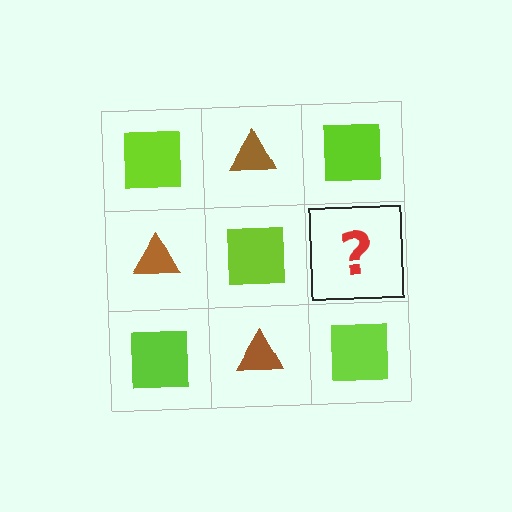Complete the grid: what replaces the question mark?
The question mark should be replaced with a brown triangle.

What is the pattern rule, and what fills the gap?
The rule is that it alternates lime square and brown triangle in a checkerboard pattern. The gap should be filled with a brown triangle.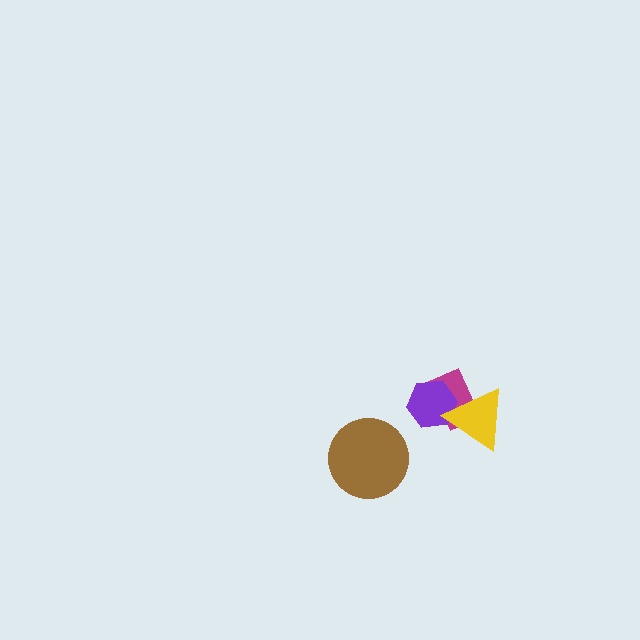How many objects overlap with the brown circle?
0 objects overlap with the brown circle.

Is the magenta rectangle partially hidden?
Yes, it is partially covered by another shape.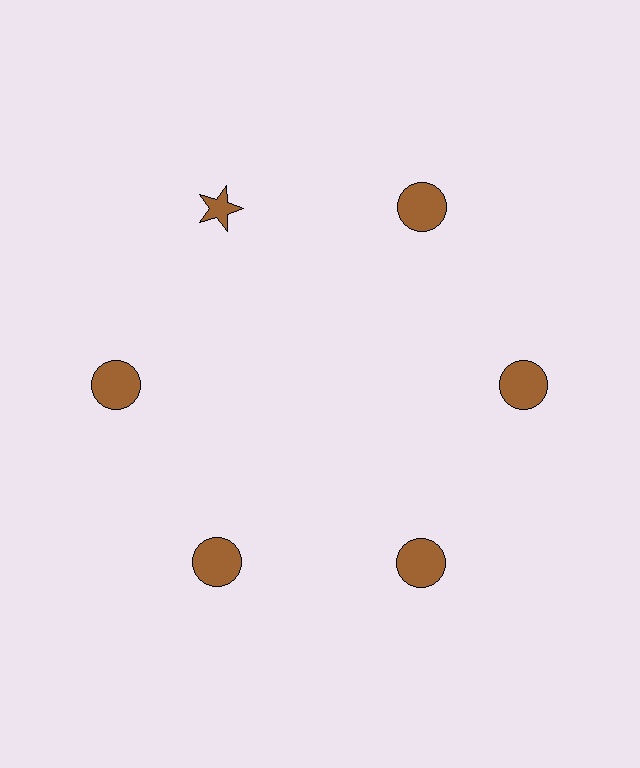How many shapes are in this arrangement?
There are 6 shapes arranged in a ring pattern.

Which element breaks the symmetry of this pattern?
The brown star at roughly the 11 o'clock position breaks the symmetry. All other shapes are brown circles.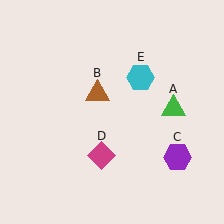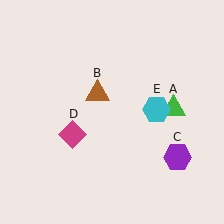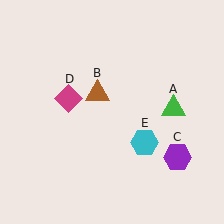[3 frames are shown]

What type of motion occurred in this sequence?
The magenta diamond (object D), cyan hexagon (object E) rotated clockwise around the center of the scene.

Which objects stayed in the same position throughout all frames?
Green triangle (object A) and brown triangle (object B) and purple hexagon (object C) remained stationary.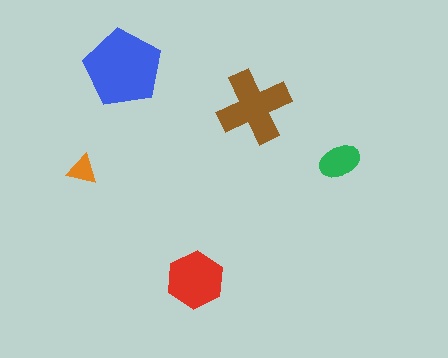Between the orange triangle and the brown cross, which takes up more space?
The brown cross.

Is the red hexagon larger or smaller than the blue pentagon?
Smaller.